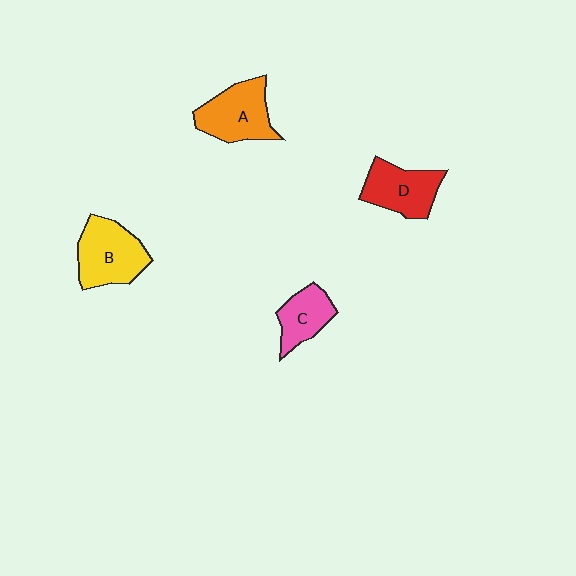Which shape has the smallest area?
Shape C (pink).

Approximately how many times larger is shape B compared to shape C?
Approximately 1.5 times.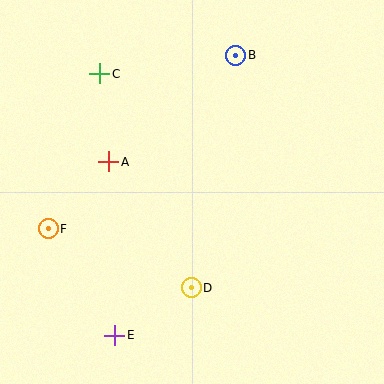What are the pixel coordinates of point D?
Point D is at (191, 288).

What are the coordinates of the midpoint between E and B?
The midpoint between E and B is at (175, 195).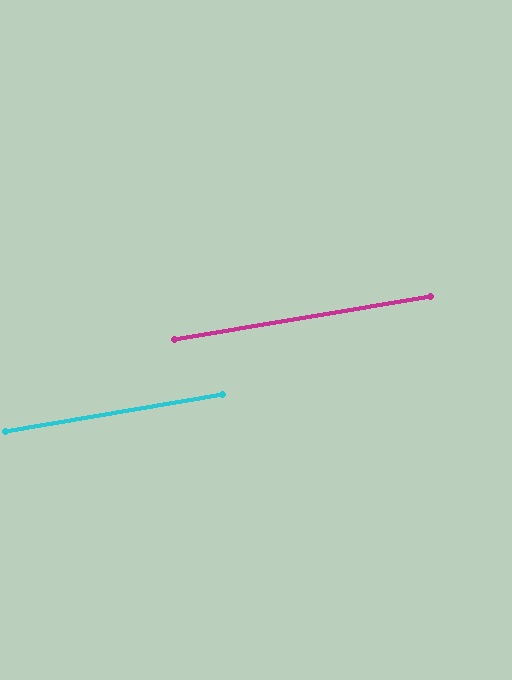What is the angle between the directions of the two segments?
Approximately 0 degrees.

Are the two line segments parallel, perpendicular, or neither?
Parallel — their directions differ by only 0.2°.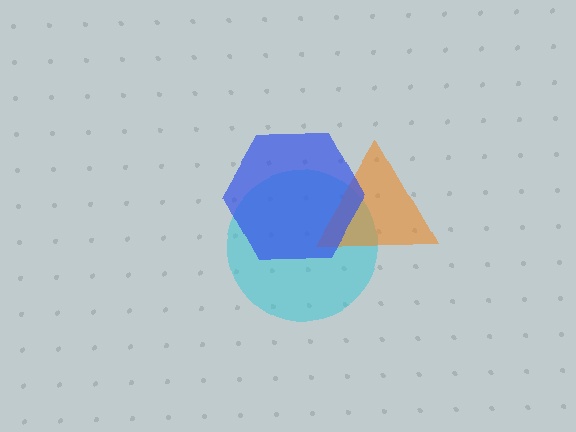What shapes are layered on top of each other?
The layered shapes are: a cyan circle, an orange triangle, a blue hexagon.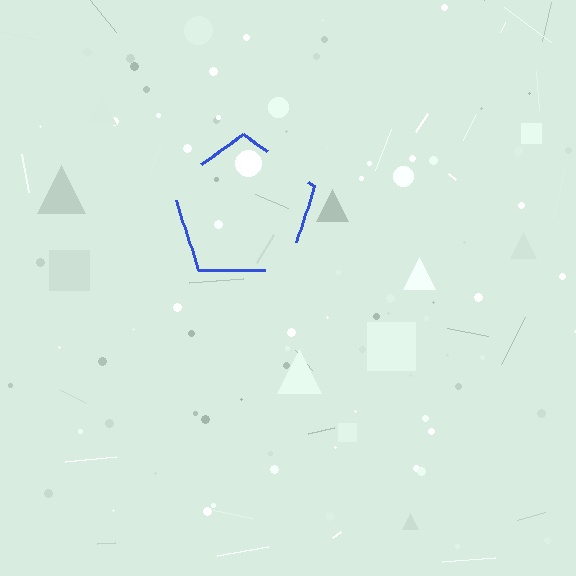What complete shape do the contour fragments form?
The contour fragments form a pentagon.